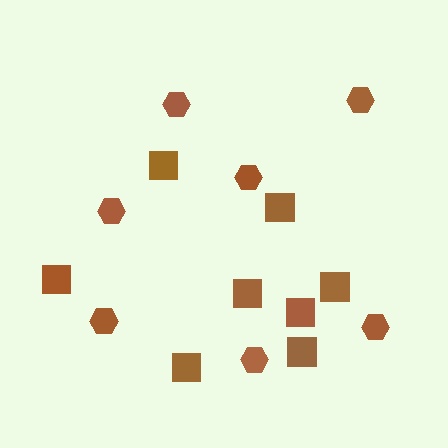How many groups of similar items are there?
There are 2 groups: one group of hexagons (7) and one group of squares (8).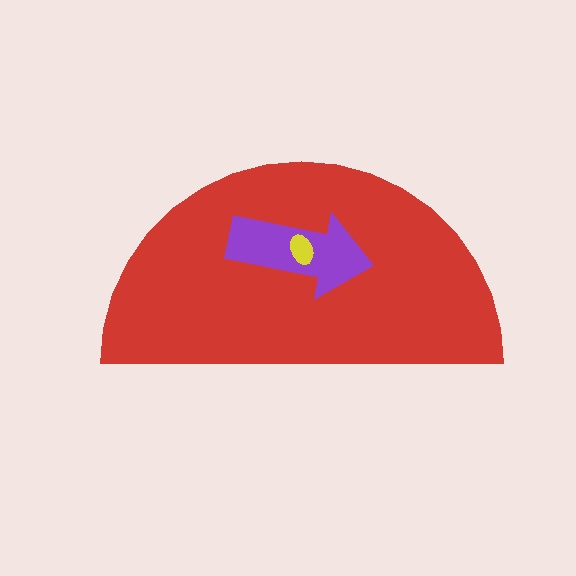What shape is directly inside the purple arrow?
The yellow ellipse.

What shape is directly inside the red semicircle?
The purple arrow.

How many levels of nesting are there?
3.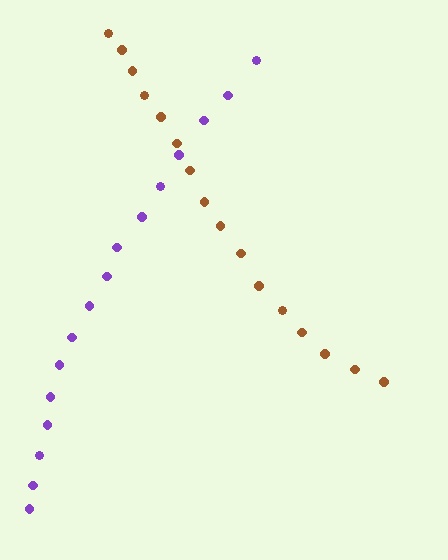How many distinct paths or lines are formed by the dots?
There are 2 distinct paths.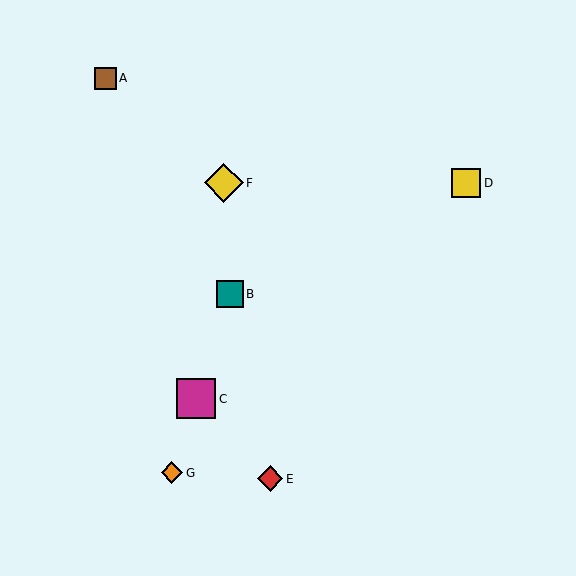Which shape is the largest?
The magenta square (labeled C) is the largest.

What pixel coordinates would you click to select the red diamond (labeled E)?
Click at (270, 479) to select the red diamond E.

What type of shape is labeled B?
Shape B is a teal square.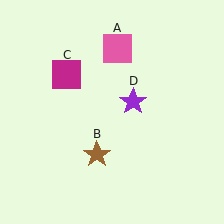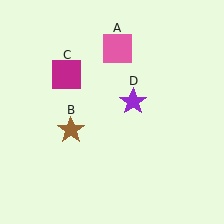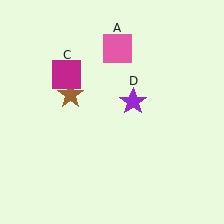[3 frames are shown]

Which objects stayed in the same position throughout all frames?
Pink square (object A) and magenta square (object C) and purple star (object D) remained stationary.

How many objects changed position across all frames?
1 object changed position: brown star (object B).